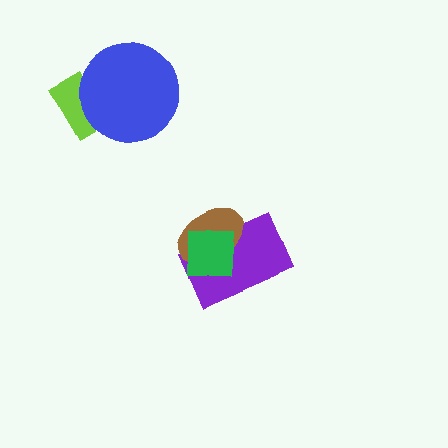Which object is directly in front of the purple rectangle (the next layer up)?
The brown ellipse is directly in front of the purple rectangle.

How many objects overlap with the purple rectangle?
2 objects overlap with the purple rectangle.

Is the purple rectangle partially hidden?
Yes, it is partially covered by another shape.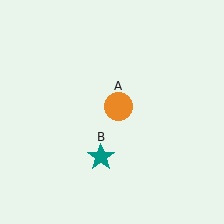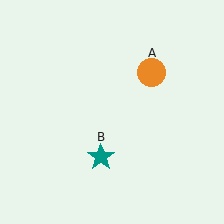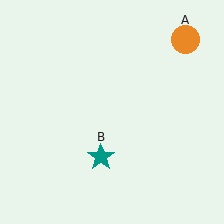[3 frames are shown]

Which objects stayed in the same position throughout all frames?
Teal star (object B) remained stationary.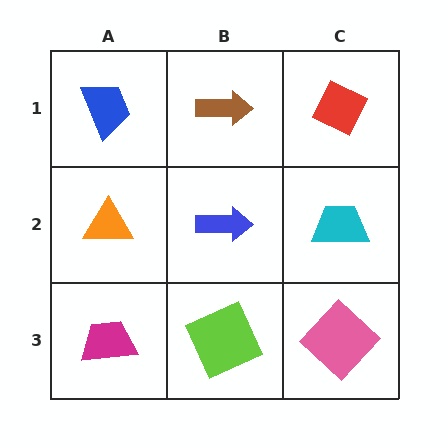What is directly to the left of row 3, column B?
A magenta trapezoid.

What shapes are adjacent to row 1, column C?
A cyan trapezoid (row 2, column C), a brown arrow (row 1, column B).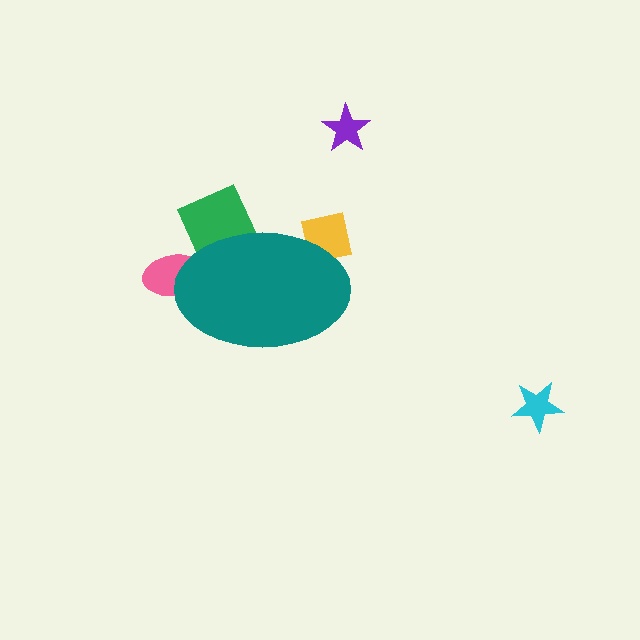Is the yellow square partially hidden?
Yes, the yellow square is partially hidden behind the teal ellipse.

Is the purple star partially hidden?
No, the purple star is fully visible.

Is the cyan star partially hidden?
No, the cyan star is fully visible.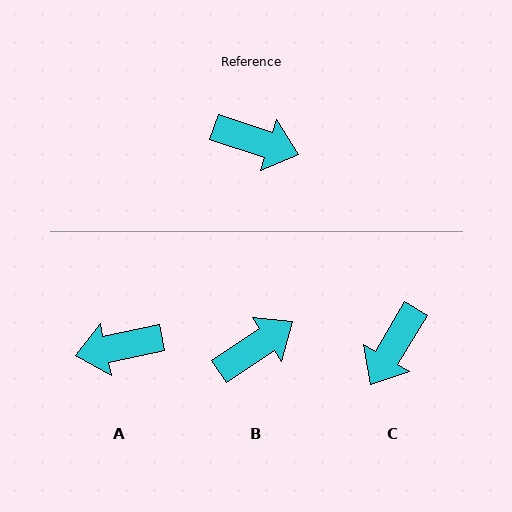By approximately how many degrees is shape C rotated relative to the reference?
Approximately 103 degrees clockwise.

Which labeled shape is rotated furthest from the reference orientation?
A, about 150 degrees away.